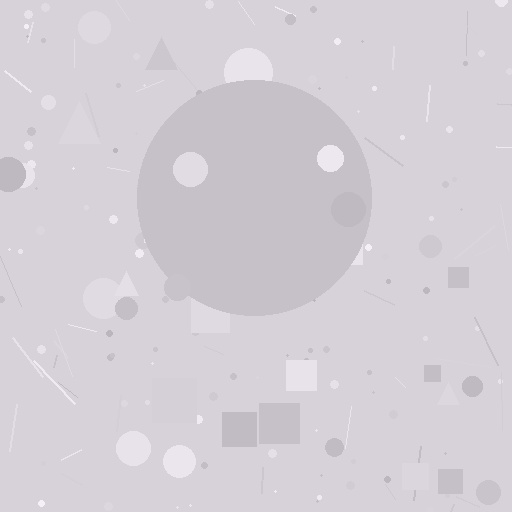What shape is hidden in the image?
A circle is hidden in the image.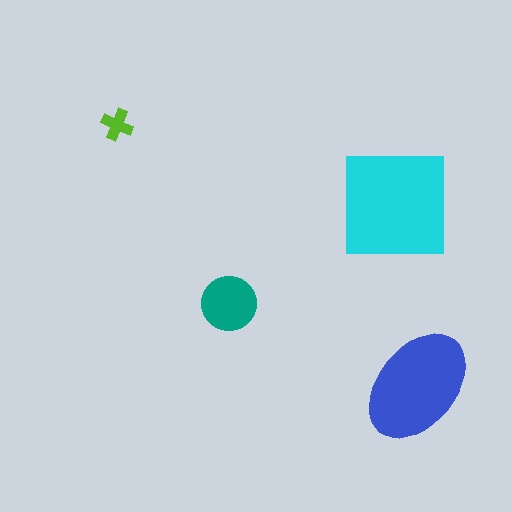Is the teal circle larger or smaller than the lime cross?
Larger.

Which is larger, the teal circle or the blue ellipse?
The blue ellipse.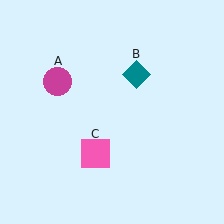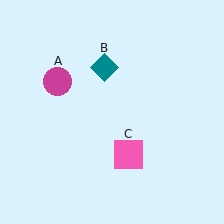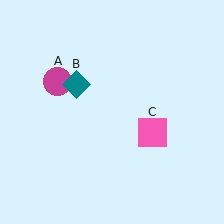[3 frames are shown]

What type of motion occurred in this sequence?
The teal diamond (object B), pink square (object C) rotated counterclockwise around the center of the scene.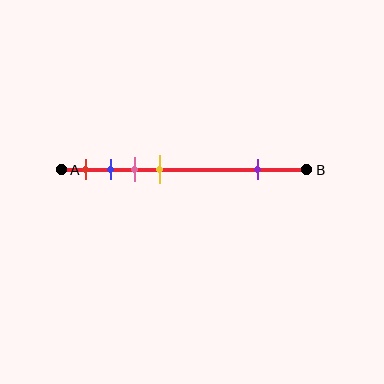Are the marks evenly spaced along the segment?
No, the marks are not evenly spaced.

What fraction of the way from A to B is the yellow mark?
The yellow mark is approximately 40% (0.4) of the way from A to B.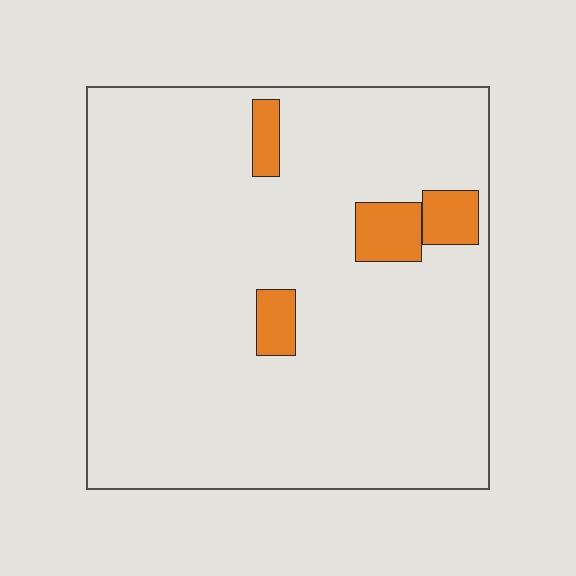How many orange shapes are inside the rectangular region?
4.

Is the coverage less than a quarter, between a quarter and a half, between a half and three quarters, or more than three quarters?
Less than a quarter.